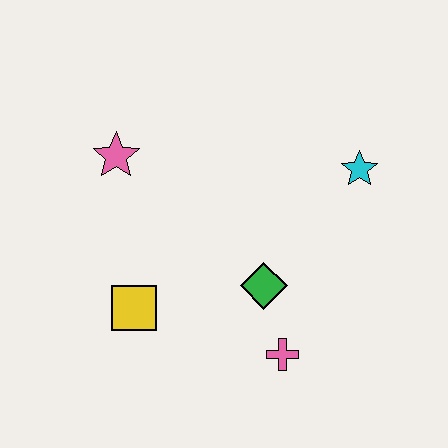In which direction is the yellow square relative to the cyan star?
The yellow square is to the left of the cyan star.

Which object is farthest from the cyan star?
The yellow square is farthest from the cyan star.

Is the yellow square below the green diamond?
Yes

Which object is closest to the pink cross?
The green diamond is closest to the pink cross.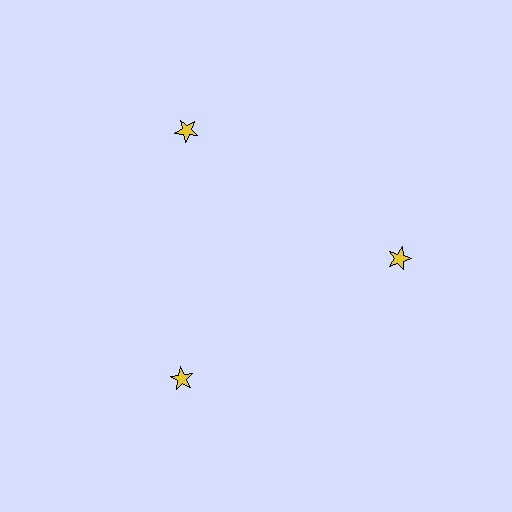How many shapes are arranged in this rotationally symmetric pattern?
There are 3 shapes, arranged in 3 groups of 1.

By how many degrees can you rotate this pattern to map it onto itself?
The pattern maps onto itself every 120 degrees of rotation.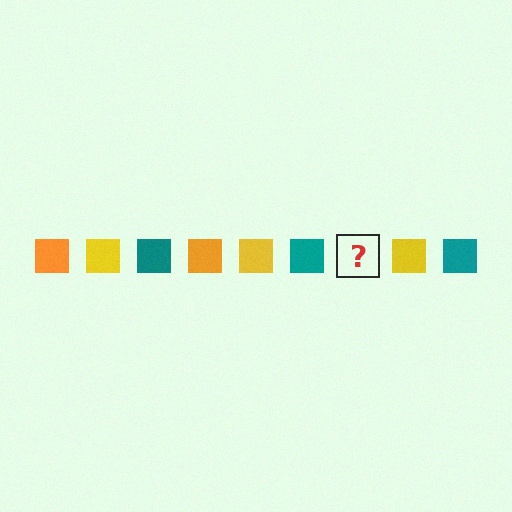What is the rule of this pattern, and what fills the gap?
The rule is that the pattern cycles through orange, yellow, teal squares. The gap should be filled with an orange square.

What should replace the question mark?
The question mark should be replaced with an orange square.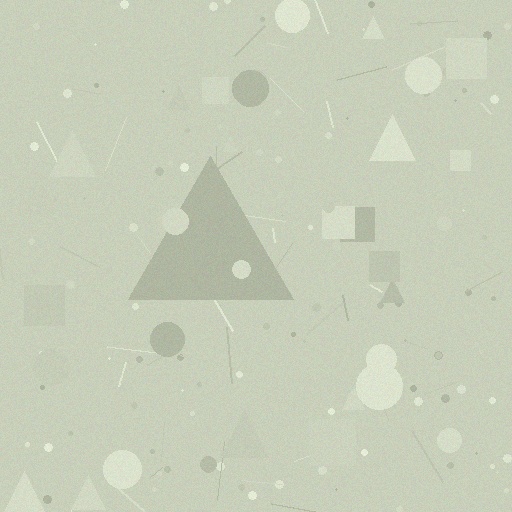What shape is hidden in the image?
A triangle is hidden in the image.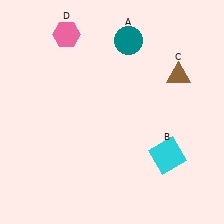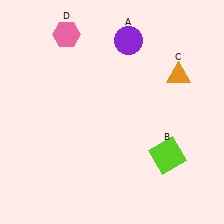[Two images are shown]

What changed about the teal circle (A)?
In Image 1, A is teal. In Image 2, it changed to purple.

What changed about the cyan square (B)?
In Image 1, B is cyan. In Image 2, it changed to lime.